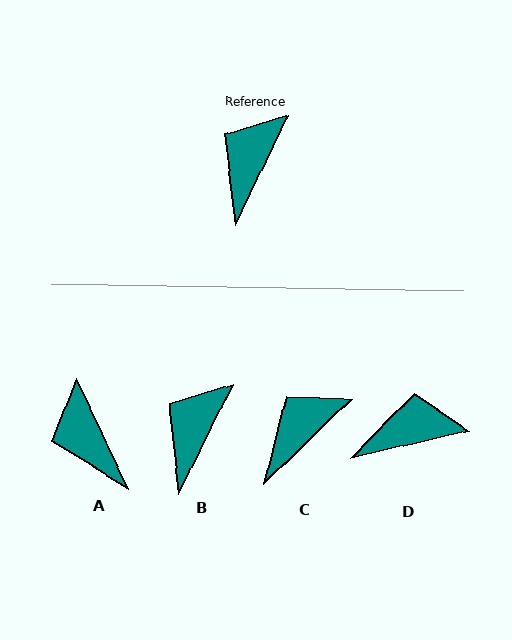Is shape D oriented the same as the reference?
No, it is off by about 51 degrees.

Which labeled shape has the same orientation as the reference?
B.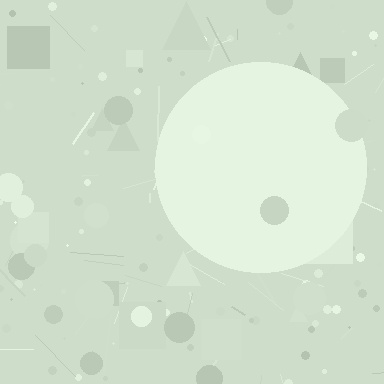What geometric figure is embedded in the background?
A circle is embedded in the background.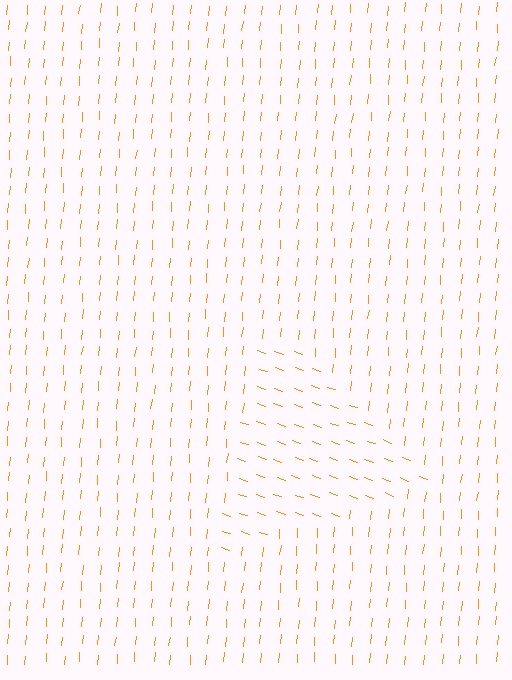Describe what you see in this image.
The image is filled with small orange line segments. A triangle region in the image has lines oriented differently from the surrounding lines, creating a visible texture boundary.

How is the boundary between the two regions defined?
The boundary is defined purely by a change in line orientation (approximately 76 degrees difference). All lines are the same color and thickness.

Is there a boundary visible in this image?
Yes, there is a texture boundary formed by a change in line orientation.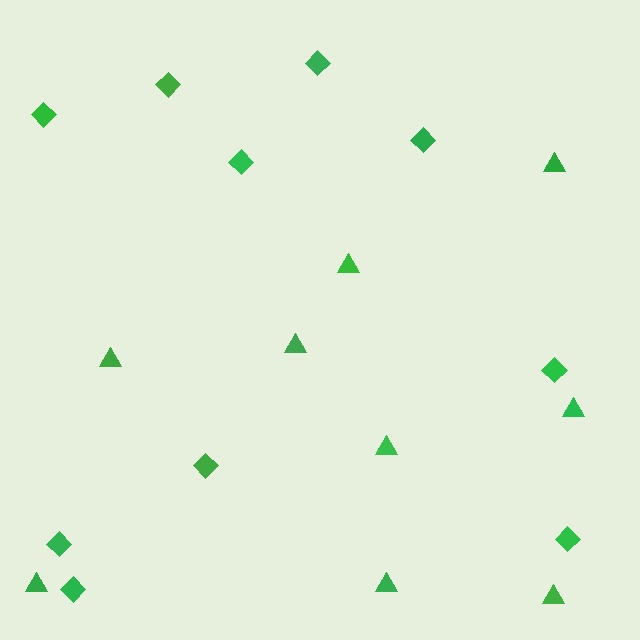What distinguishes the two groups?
There are 2 groups: one group of diamonds (10) and one group of triangles (9).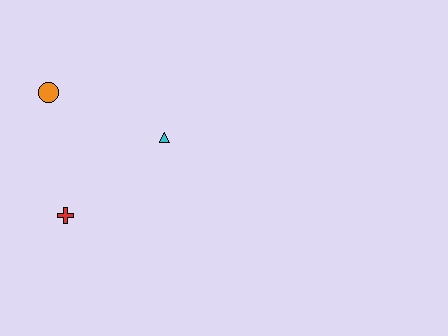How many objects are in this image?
There are 3 objects.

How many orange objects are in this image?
There is 1 orange object.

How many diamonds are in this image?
There are no diamonds.